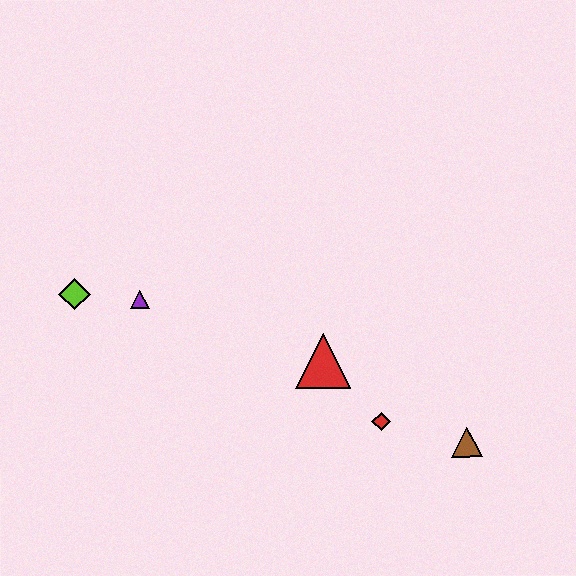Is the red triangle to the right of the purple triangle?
Yes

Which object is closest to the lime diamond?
The purple triangle is closest to the lime diamond.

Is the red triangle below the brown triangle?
No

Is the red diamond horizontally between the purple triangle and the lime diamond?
No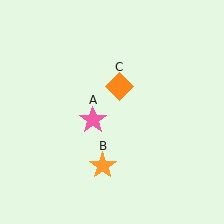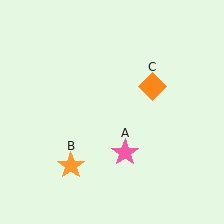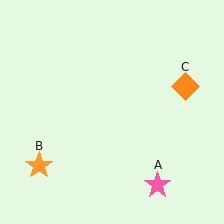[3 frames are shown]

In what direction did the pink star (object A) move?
The pink star (object A) moved down and to the right.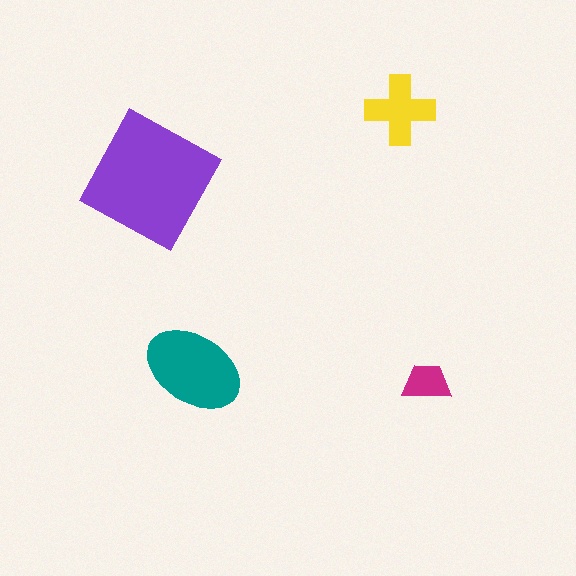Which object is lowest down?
The magenta trapezoid is bottommost.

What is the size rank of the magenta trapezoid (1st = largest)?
4th.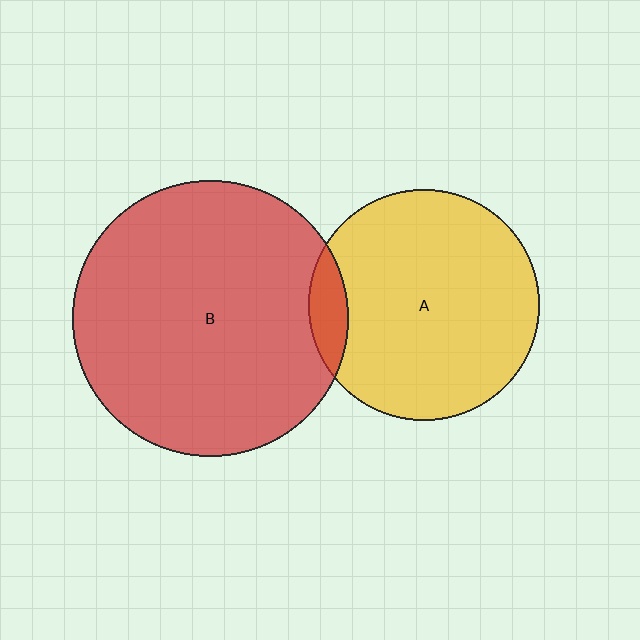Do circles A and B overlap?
Yes.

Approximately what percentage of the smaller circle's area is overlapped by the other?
Approximately 10%.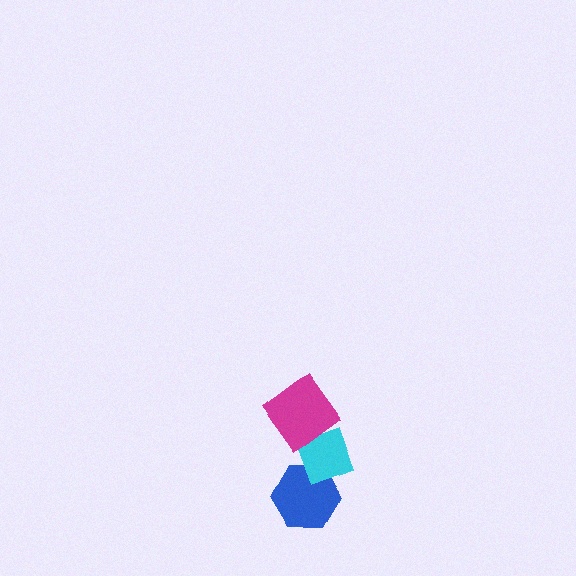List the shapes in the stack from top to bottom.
From top to bottom: the magenta diamond, the cyan diamond, the blue hexagon.